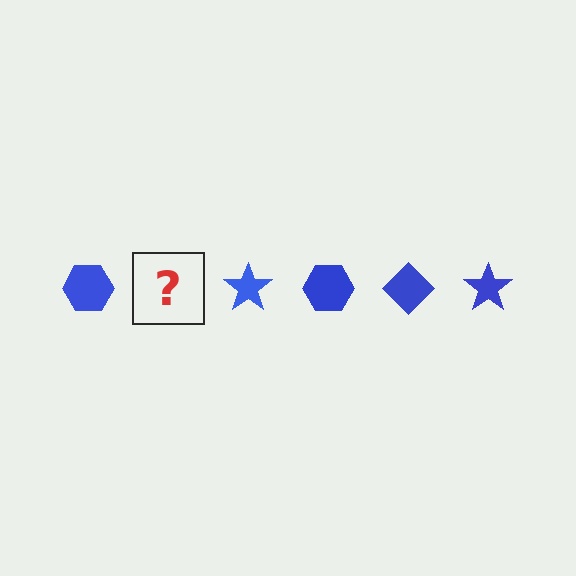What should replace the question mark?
The question mark should be replaced with a blue diamond.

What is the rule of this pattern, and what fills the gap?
The rule is that the pattern cycles through hexagon, diamond, star shapes in blue. The gap should be filled with a blue diamond.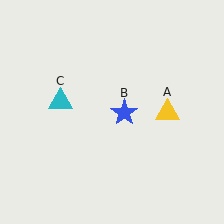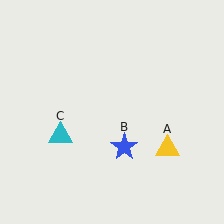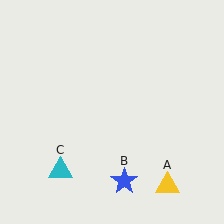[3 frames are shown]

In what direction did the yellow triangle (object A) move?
The yellow triangle (object A) moved down.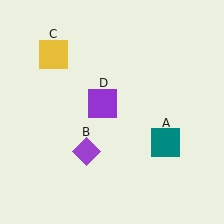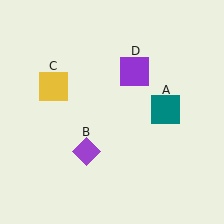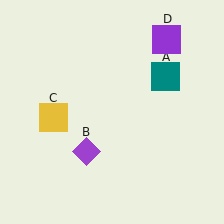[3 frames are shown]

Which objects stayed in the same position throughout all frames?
Purple diamond (object B) remained stationary.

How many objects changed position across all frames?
3 objects changed position: teal square (object A), yellow square (object C), purple square (object D).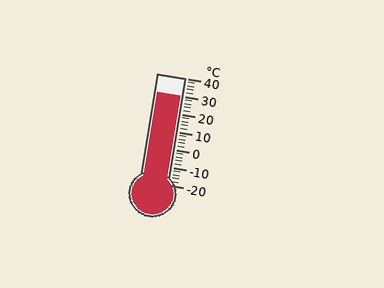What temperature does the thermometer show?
The thermometer shows approximately 30°C.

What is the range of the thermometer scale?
The thermometer scale ranges from -20°C to 40°C.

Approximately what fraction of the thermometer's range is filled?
The thermometer is filled to approximately 85% of its range.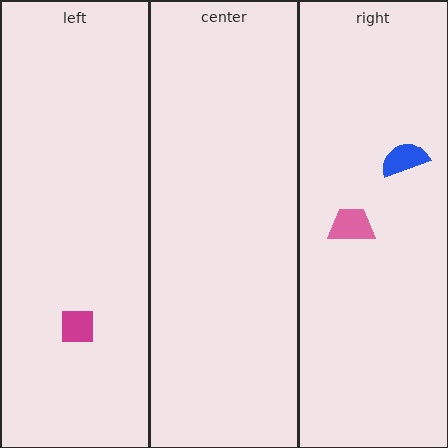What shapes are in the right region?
The blue semicircle, the pink trapezoid.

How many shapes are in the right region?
2.